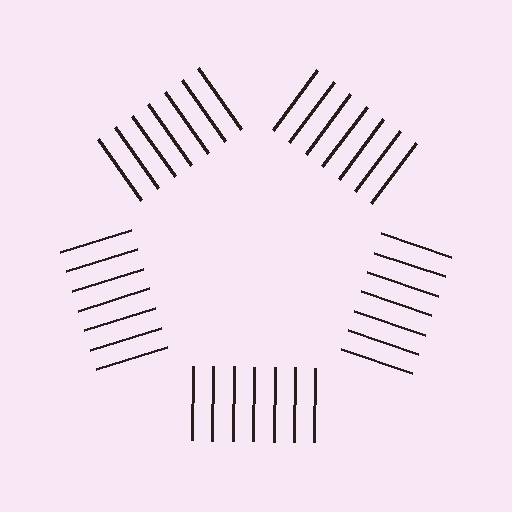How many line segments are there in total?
35 — 7 along each of the 5 edges.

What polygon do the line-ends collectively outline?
An illusory pentagon — the line segments terminate on its edges but no continuous stroke is drawn.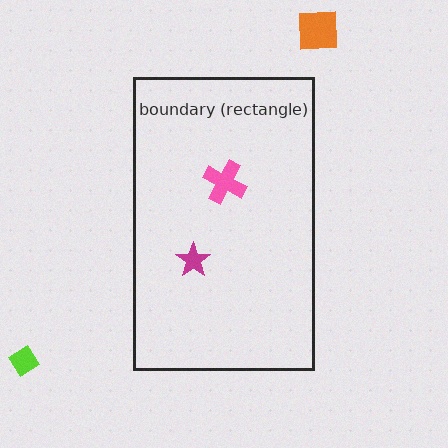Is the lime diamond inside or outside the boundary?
Outside.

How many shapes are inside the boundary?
2 inside, 2 outside.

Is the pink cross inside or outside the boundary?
Inside.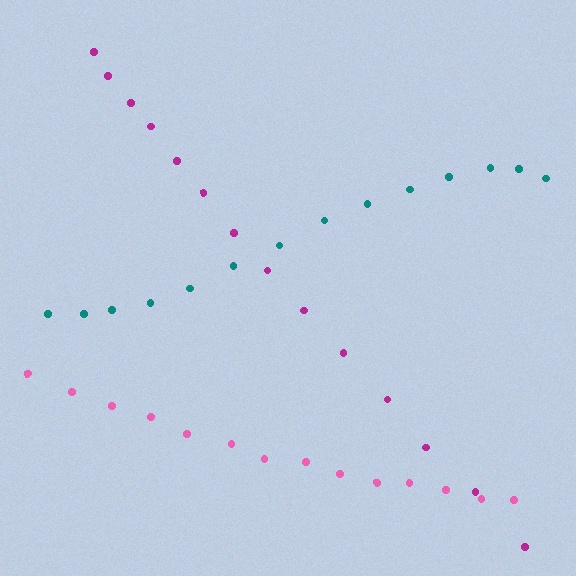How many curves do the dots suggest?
There are 3 distinct paths.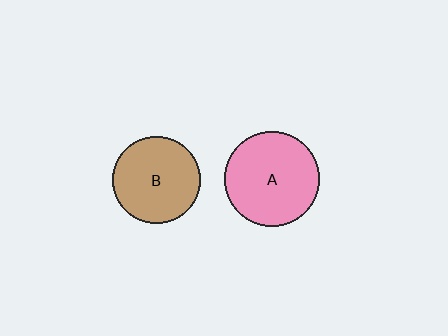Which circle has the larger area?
Circle A (pink).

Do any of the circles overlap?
No, none of the circles overlap.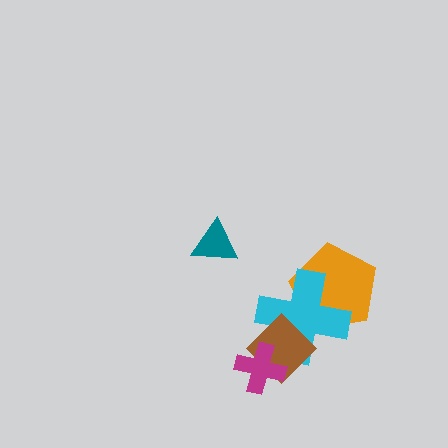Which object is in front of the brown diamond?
The magenta cross is in front of the brown diamond.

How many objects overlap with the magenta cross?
1 object overlaps with the magenta cross.